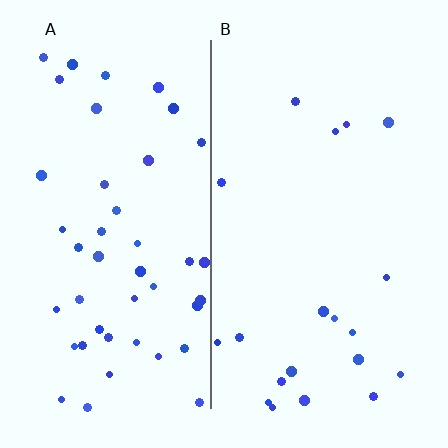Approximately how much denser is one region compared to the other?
Approximately 2.3× — region A over region B.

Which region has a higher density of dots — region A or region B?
A (the left).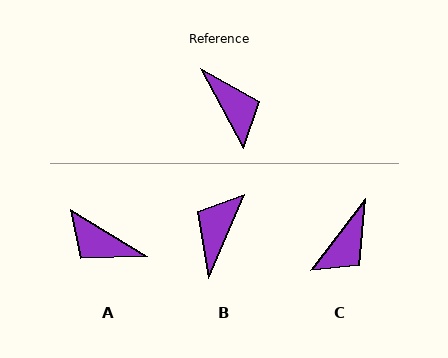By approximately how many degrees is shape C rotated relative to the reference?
Approximately 66 degrees clockwise.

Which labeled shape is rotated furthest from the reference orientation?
A, about 150 degrees away.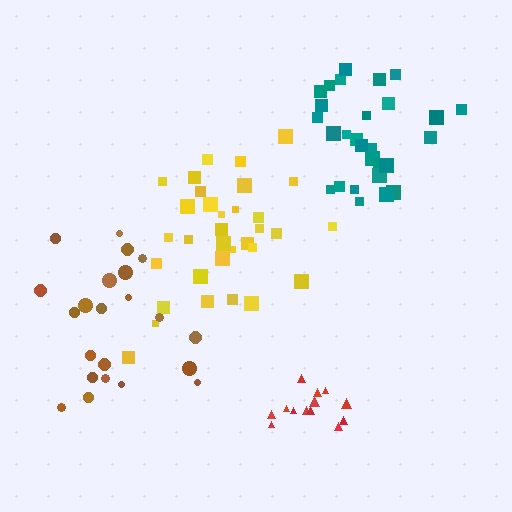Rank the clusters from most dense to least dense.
red, teal, yellow, brown.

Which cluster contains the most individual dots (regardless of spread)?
Yellow (33).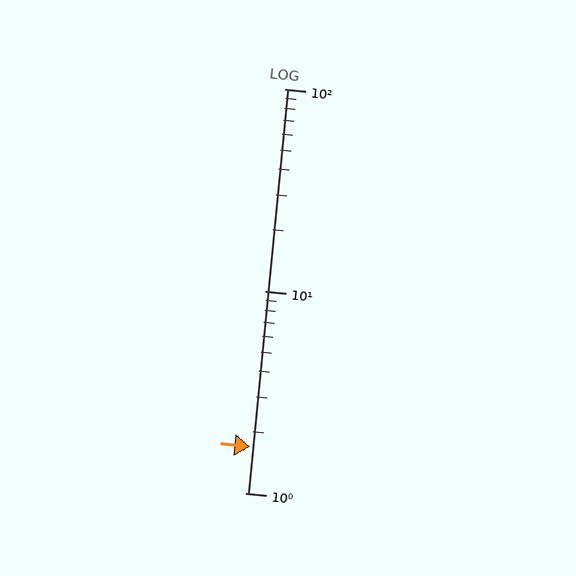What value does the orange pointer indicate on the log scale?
The pointer indicates approximately 1.7.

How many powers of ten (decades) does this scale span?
The scale spans 2 decades, from 1 to 100.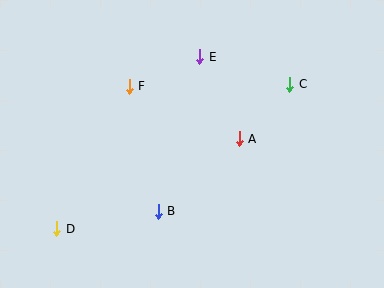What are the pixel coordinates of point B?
Point B is at (158, 211).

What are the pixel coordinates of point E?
Point E is at (200, 57).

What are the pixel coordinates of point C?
Point C is at (290, 84).